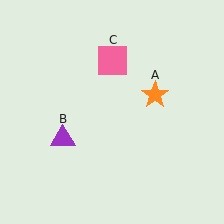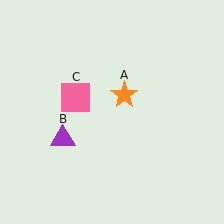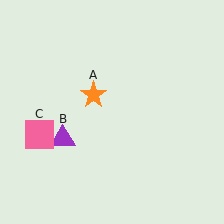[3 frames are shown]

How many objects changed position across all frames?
2 objects changed position: orange star (object A), pink square (object C).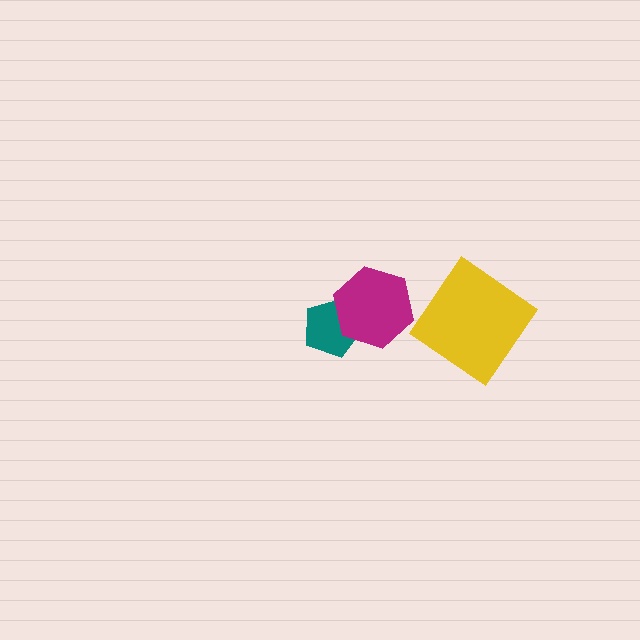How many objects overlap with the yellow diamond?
0 objects overlap with the yellow diamond.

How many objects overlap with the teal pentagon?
1 object overlaps with the teal pentagon.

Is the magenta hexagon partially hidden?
No, no other shape covers it.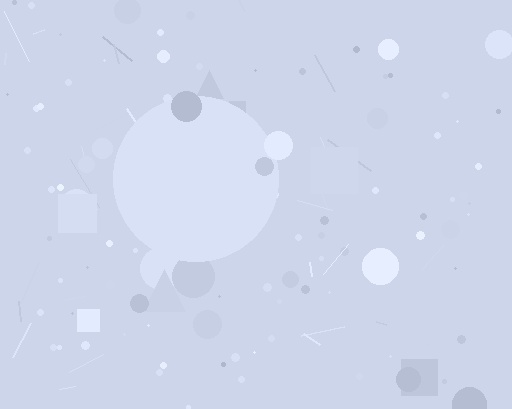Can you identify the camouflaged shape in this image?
The camouflaged shape is a circle.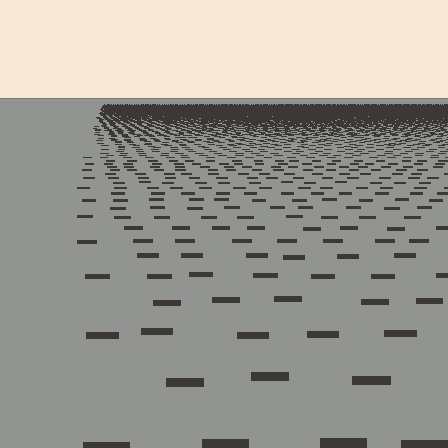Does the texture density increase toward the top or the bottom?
Density increases toward the top.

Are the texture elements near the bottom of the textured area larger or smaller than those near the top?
Larger. Near the bottom, elements are closer to the viewer and appear at a bigger on-screen size.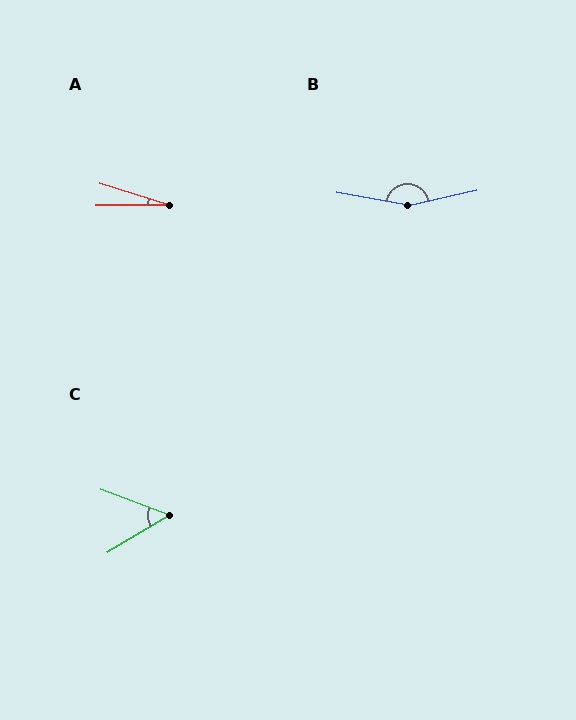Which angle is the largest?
B, at approximately 157 degrees.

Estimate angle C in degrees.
Approximately 51 degrees.